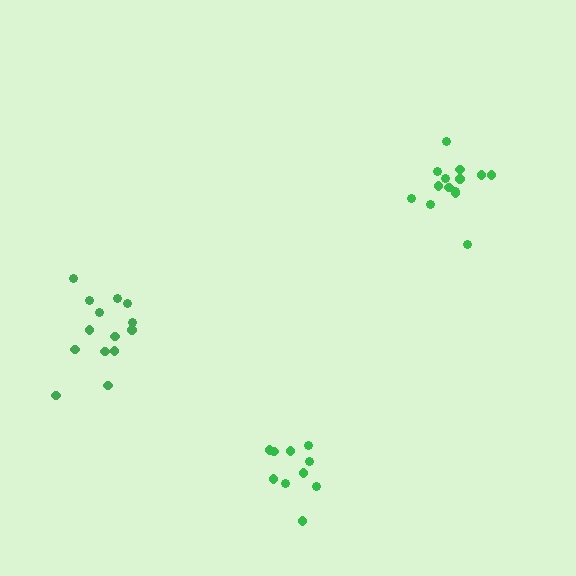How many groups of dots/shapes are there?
There are 3 groups.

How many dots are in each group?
Group 1: 14 dots, Group 2: 14 dots, Group 3: 10 dots (38 total).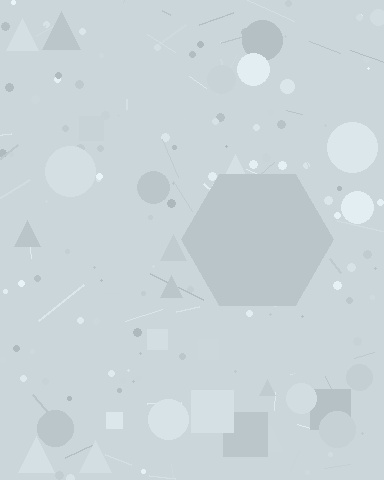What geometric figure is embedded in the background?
A hexagon is embedded in the background.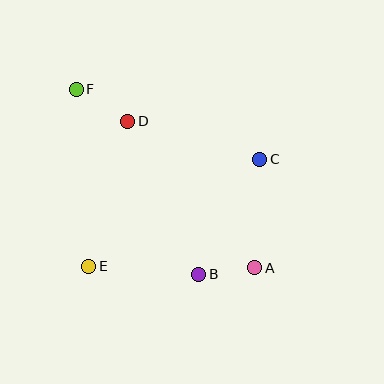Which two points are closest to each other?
Points A and B are closest to each other.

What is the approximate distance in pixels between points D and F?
The distance between D and F is approximately 61 pixels.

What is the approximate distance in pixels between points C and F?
The distance between C and F is approximately 197 pixels.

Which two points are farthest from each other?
Points A and F are farthest from each other.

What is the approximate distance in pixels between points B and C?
The distance between B and C is approximately 130 pixels.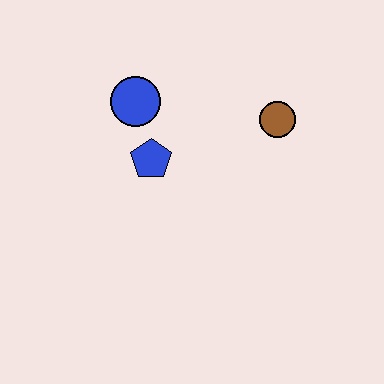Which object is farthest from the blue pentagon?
The brown circle is farthest from the blue pentagon.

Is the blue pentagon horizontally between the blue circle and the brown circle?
Yes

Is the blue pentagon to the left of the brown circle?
Yes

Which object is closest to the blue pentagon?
The blue circle is closest to the blue pentagon.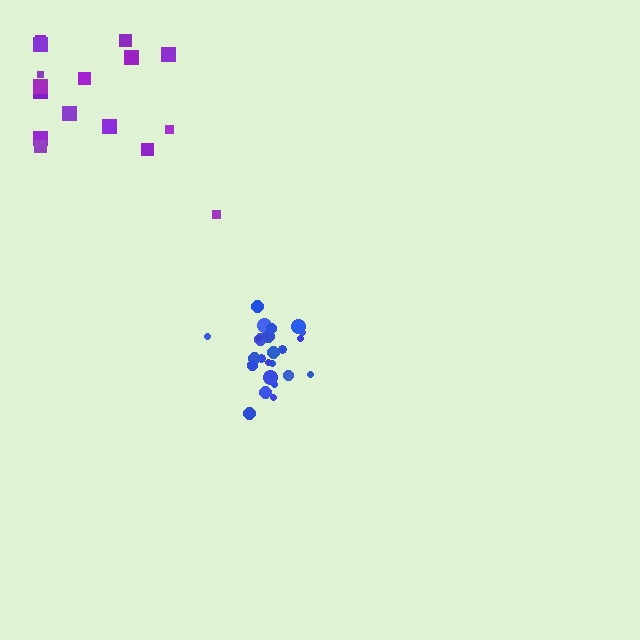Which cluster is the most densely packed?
Blue.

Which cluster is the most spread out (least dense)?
Purple.